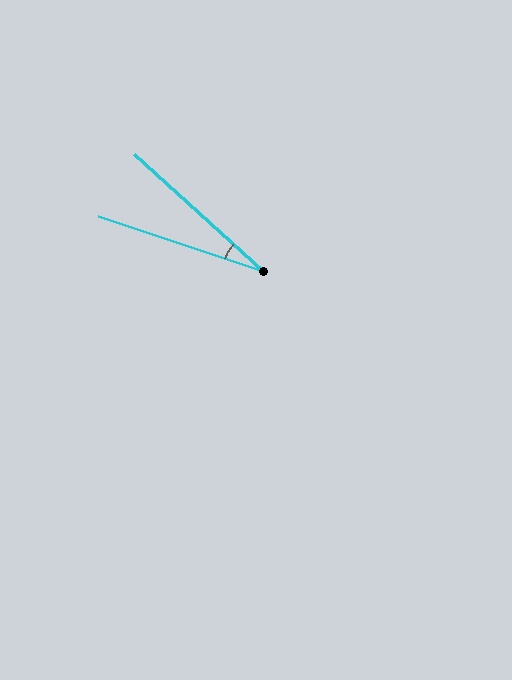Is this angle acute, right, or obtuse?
It is acute.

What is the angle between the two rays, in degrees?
Approximately 24 degrees.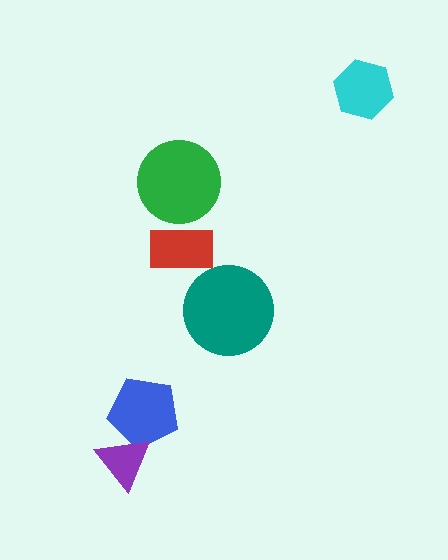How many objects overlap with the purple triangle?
1 object overlaps with the purple triangle.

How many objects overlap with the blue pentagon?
1 object overlaps with the blue pentagon.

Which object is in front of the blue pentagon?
The purple triangle is in front of the blue pentagon.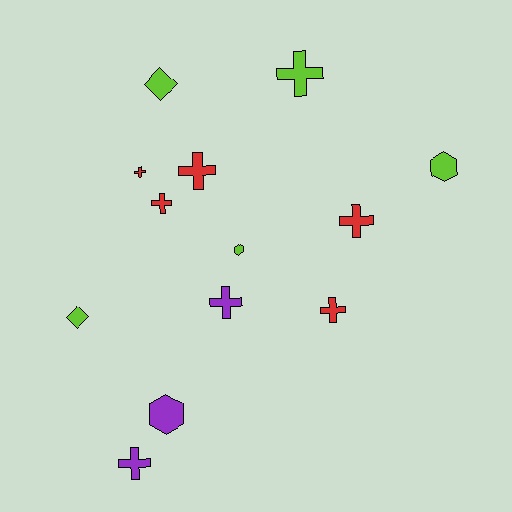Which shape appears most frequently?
Cross, with 8 objects.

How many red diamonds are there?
There are no red diamonds.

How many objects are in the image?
There are 13 objects.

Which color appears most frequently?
Lime, with 5 objects.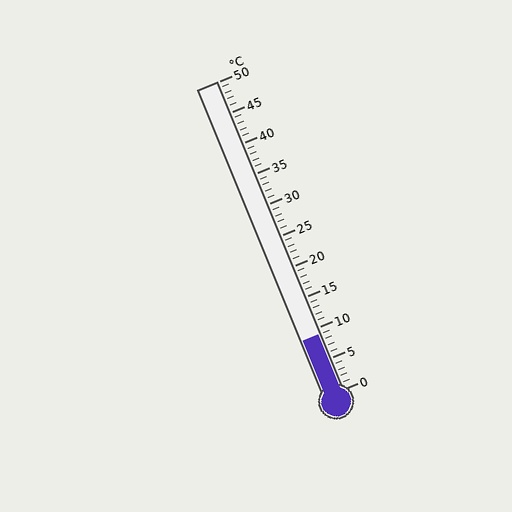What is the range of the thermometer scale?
The thermometer scale ranges from 0°C to 50°C.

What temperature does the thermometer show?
The thermometer shows approximately 9°C.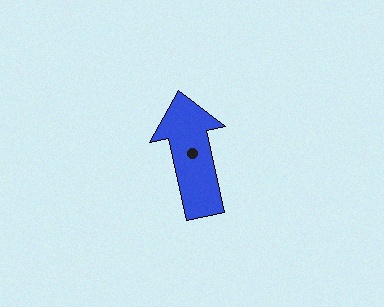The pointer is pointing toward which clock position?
Roughly 12 o'clock.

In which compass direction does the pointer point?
North.